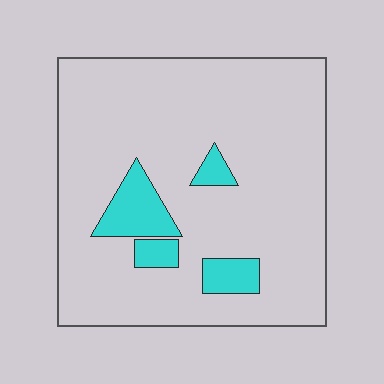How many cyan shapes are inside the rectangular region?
4.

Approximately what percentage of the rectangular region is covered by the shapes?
Approximately 10%.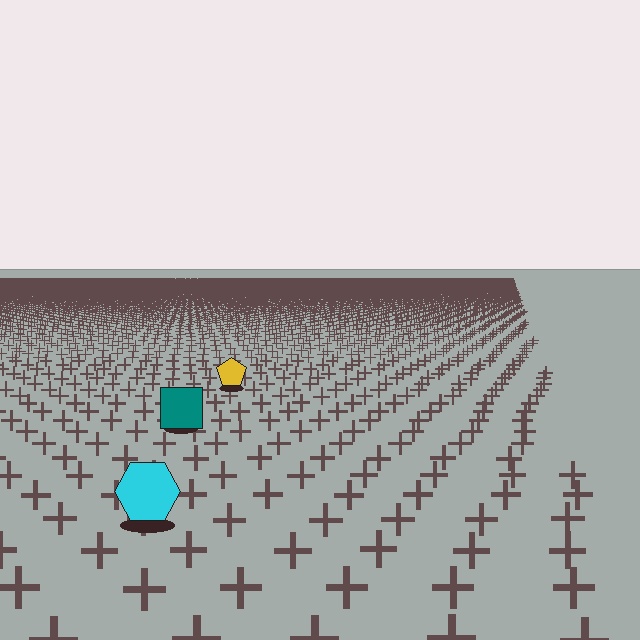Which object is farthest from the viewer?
The yellow pentagon is farthest from the viewer. It appears smaller and the ground texture around it is denser.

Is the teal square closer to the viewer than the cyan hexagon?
No. The cyan hexagon is closer — you can tell from the texture gradient: the ground texture is coarser near it.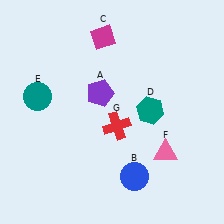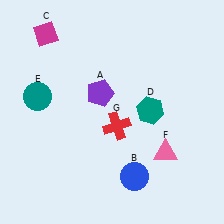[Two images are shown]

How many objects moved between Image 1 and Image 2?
1 object moved between the two images.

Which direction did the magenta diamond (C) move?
The magenta diamond (C) moved left.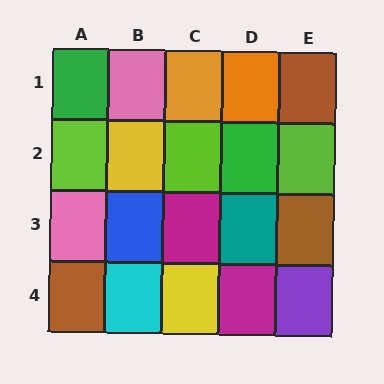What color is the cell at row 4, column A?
Brown.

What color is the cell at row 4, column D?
Magenta.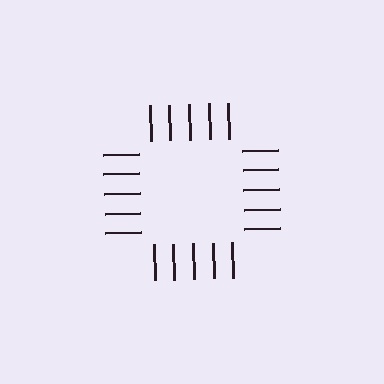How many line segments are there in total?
20 — 5 along each of the 4 edges.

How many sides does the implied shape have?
4 sides — the line-ends trace a square.